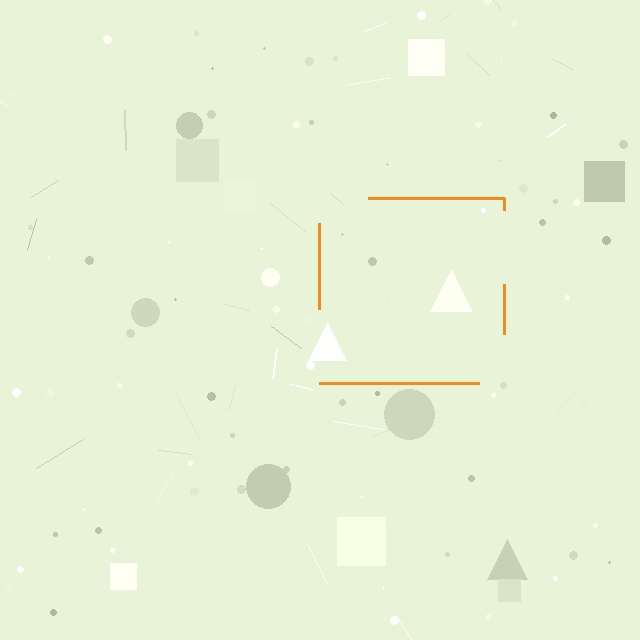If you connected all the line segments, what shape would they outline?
They would outline a square.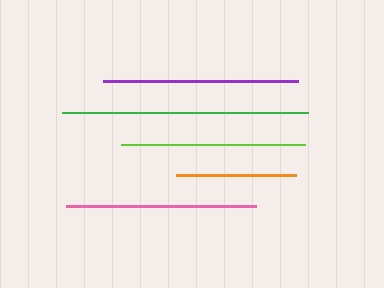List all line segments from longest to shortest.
From longest to shortest: green, purple, pink, lime, orange.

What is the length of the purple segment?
The purple segment is approximately 195 pixels long.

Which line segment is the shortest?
The orange line is the shortest at approximately 120 pixels.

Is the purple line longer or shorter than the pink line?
The purple line is longer than the pink line.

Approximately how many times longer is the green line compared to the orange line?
The green line is approximately 2.0 times the length of the orange line.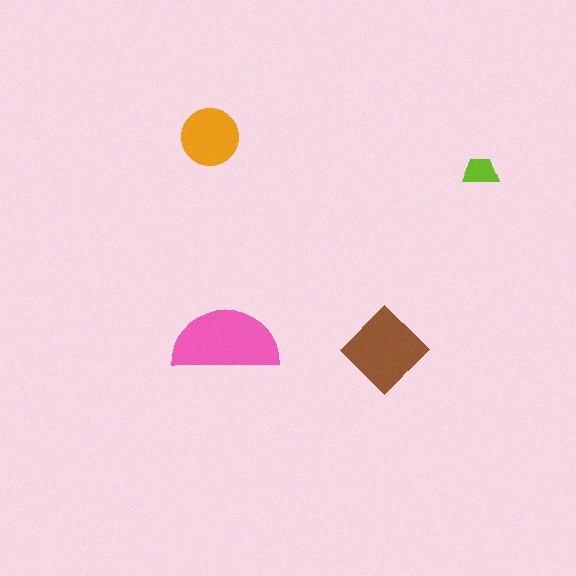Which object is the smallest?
The lime trapezoid.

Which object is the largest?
The pink semicircle.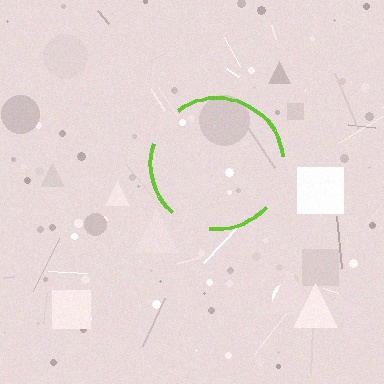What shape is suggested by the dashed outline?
The dashed outline suggests a circle.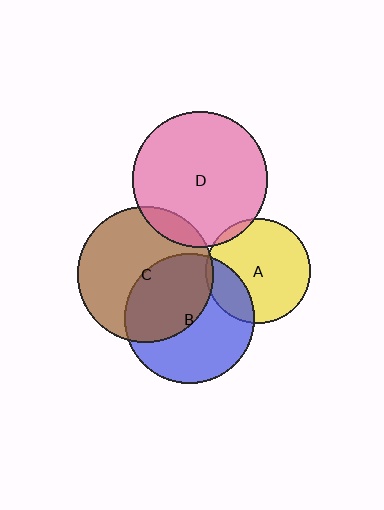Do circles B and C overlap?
Yes.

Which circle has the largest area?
Circle C (brown).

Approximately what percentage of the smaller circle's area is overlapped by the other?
Approximately 45%.